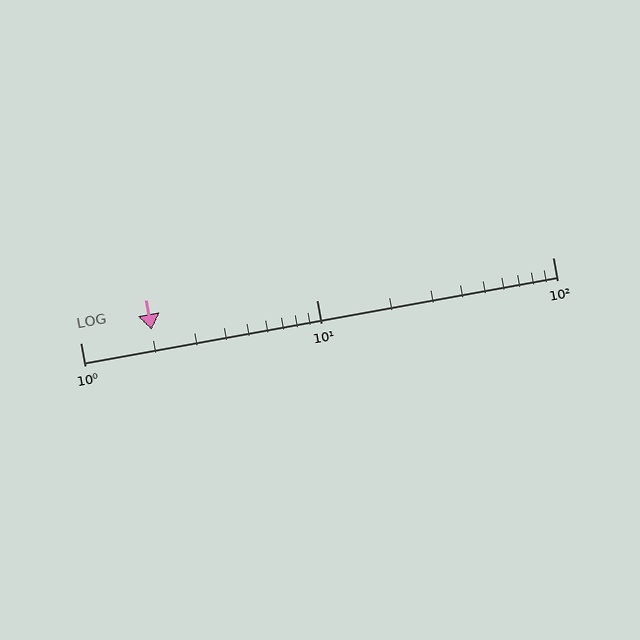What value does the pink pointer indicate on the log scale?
The pointer indicates approximately 2.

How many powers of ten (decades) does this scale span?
The scale spans 2 decades, from 1 to 100.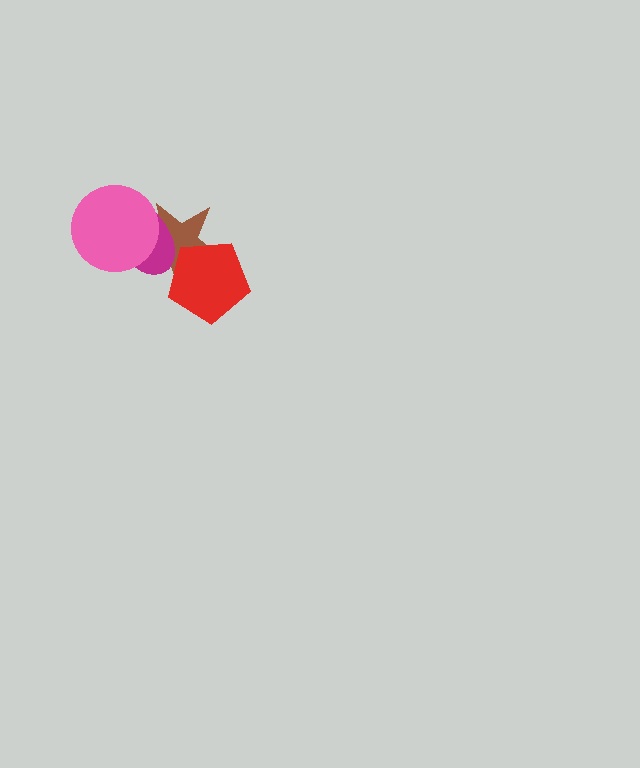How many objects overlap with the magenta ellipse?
2 objects overlap with the magenta ellipse.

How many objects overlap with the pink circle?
2 objects overlap with the pink circle.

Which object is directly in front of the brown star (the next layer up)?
The magenta ellipse is directly in front of the brown star.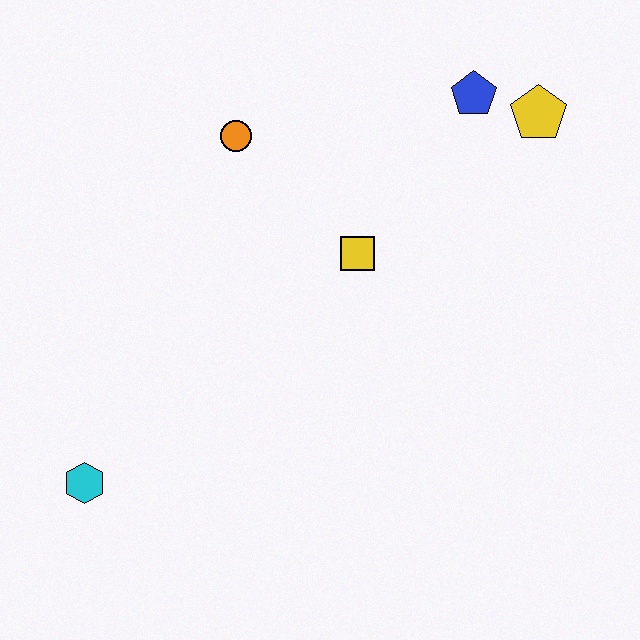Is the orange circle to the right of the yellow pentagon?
No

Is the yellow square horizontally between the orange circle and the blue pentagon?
Yes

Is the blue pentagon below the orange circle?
No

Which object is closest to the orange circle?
The yellow square is closest to the orange circle.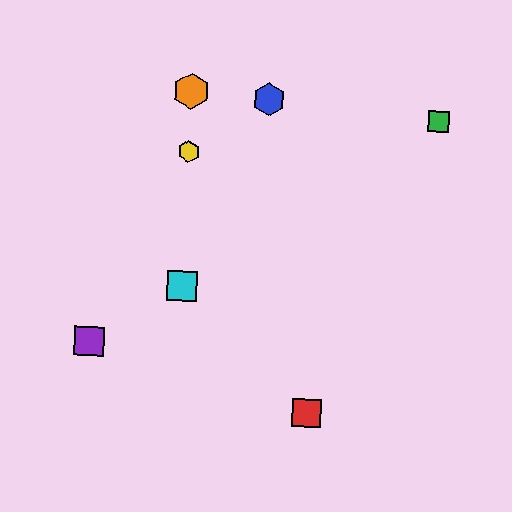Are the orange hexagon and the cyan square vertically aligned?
Yes, both are at x≈192.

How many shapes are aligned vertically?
3 shapes (the yellow hexagon, the orange hexagon, the cyan square) are aligned vertically.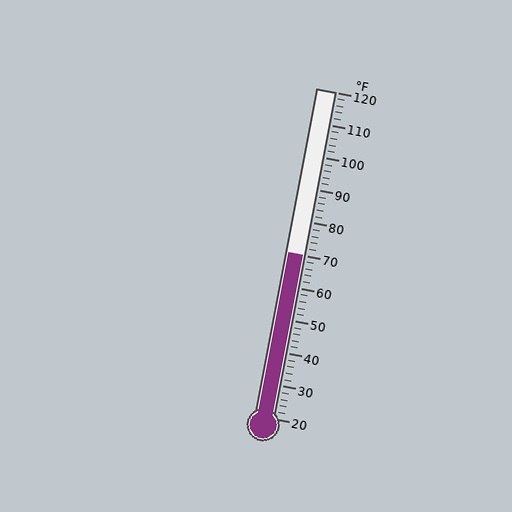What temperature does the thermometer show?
The thermometer shows approximately 70°F.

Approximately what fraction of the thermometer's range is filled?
The thermometer is filled to approximately 50% of its range.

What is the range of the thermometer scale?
The thermometer scale ranges from 20°F to 120°F.